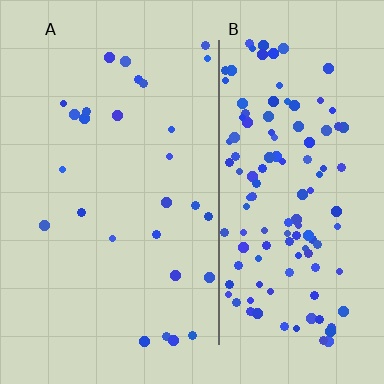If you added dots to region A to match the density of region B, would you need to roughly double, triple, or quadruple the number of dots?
Approximately quadruple.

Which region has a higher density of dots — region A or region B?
B (the right).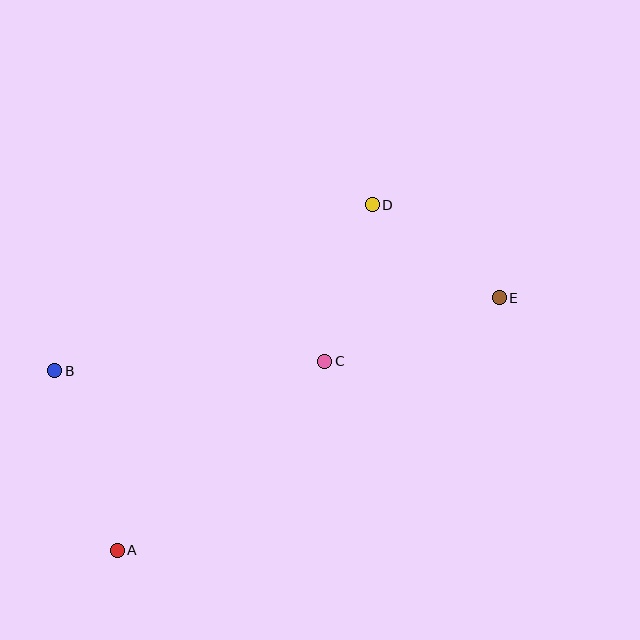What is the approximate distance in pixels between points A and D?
The distance between A and D is approximately 429 pixels.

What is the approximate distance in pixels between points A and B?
The distance between A and B is approximately 190 pixels.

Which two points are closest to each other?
Points D and E are closest to each other.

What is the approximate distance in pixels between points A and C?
The distance between A and C is approximately 281 pixels.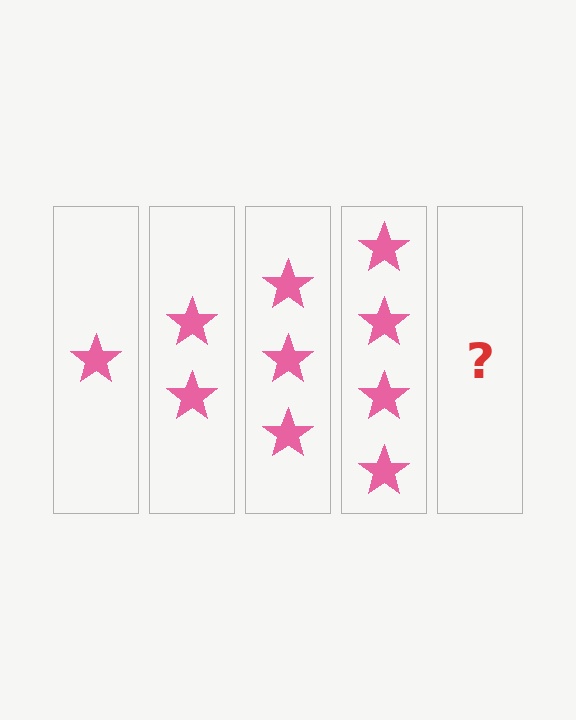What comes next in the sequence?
The next element should be 5 stars.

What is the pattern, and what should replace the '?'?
The pattern is that each step adds one more star. The '?' should be 5 stars.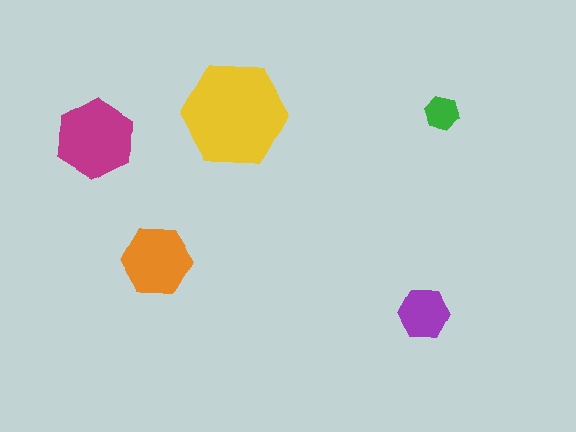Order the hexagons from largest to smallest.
the yellow one, the magenta one, the orange one, the purple one, the green one.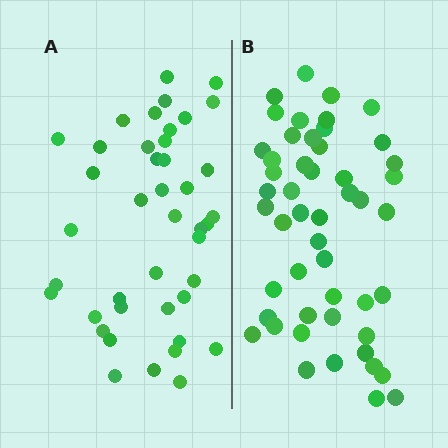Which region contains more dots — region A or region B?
Region B (the right region) has more dots.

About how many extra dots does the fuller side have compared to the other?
Region B has roughly 8 or so more dots than region A.